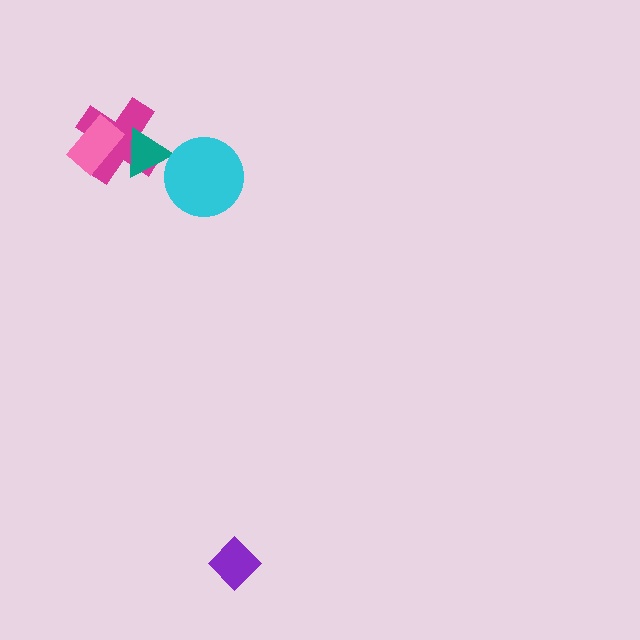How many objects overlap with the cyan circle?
0 objects overlap with the cyan circle.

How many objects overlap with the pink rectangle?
1 object overlaps with the pink rectangle.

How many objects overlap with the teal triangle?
1 object overlaps with the teal triangle.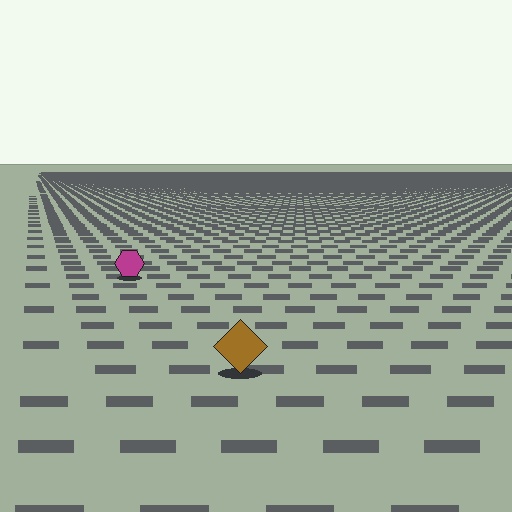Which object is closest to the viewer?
The brown diamond is closest. The texture marks near it are larger and more spread out.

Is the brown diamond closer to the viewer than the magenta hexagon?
Yes. The brown diamond is closer — you can tell from the texture gradient: the ground texture is coarser near it.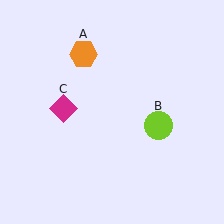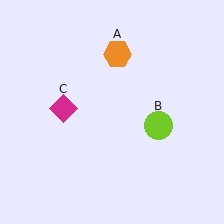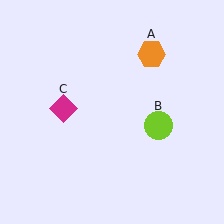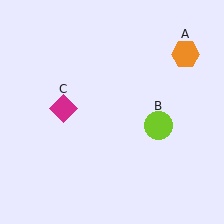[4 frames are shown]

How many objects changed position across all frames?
1 object changed position: orange hexagon (object A).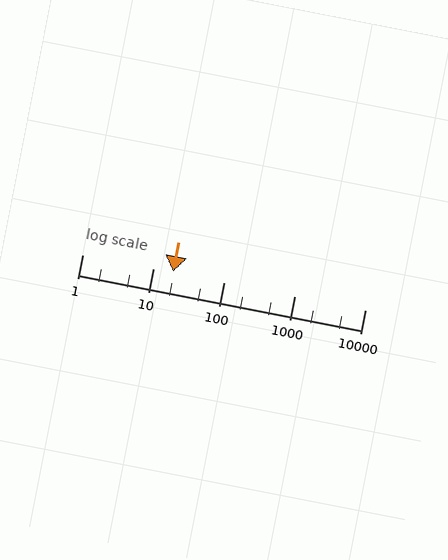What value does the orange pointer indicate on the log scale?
The pointer indicates approximately 19.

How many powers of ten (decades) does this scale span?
The scale spans 4 decades, from 1 to 10000.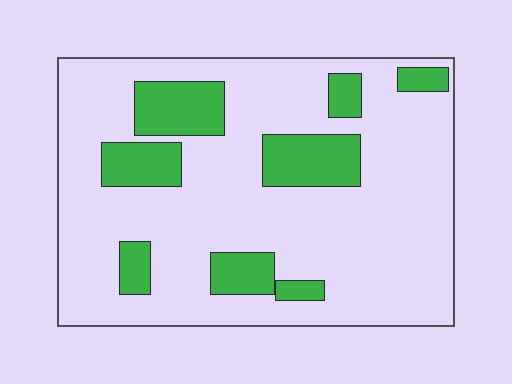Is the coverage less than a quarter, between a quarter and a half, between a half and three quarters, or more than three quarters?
Less than a quarter.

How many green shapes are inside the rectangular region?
8.